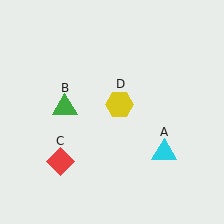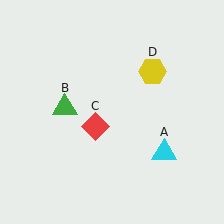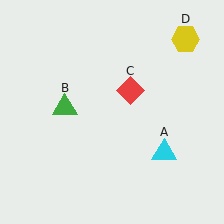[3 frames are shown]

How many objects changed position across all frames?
2 objects changed position: red diamond (object C), yellow hexagon (object D).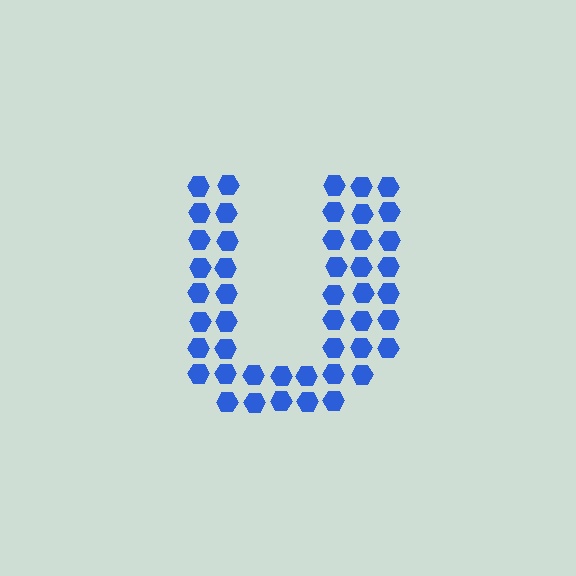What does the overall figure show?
The overall figure shows the letter U.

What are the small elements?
The small elements are hexagons.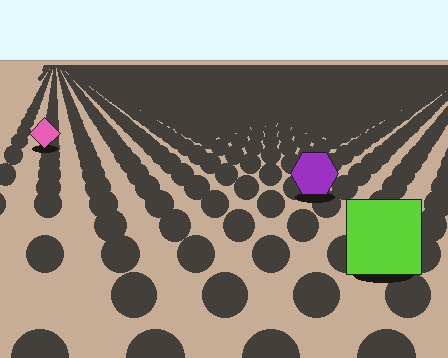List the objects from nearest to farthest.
From nearest to farthest: the lime square, the purple hexagon, the pink diamond.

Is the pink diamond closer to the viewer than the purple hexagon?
No. The purple hexagon is closer — you can tell from the texture gradient: the ground texture is coarser near it.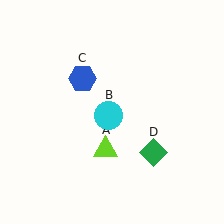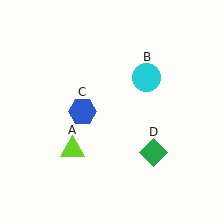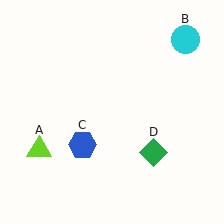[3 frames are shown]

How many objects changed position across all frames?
3 objects changed position: lime triangle (object A), cyan circle (object B), blue hexagon (object C).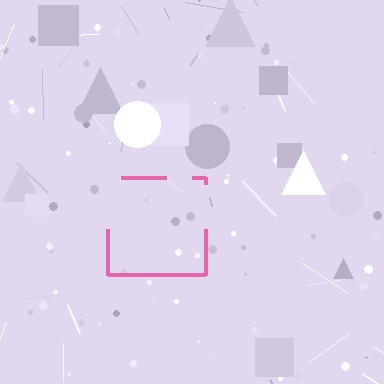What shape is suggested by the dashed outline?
The dashed outline suggests a square.